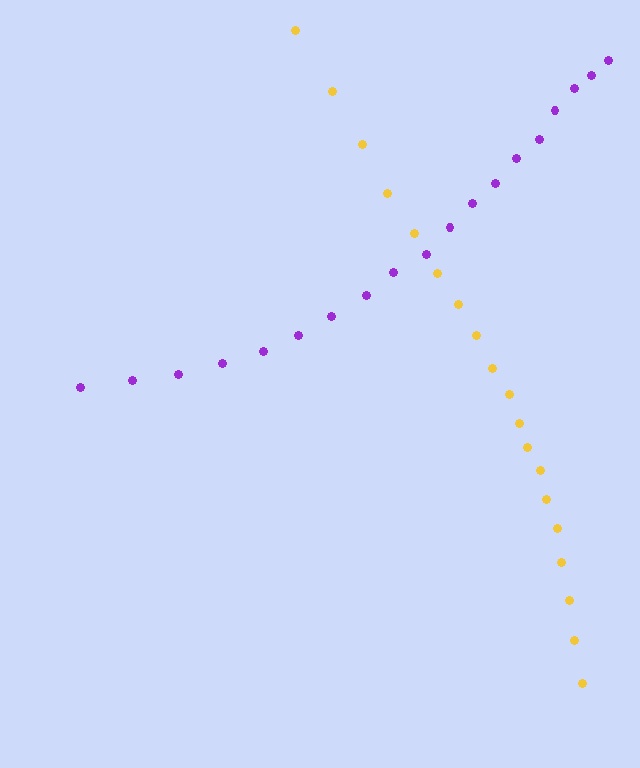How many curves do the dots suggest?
There are 2 distinct paths.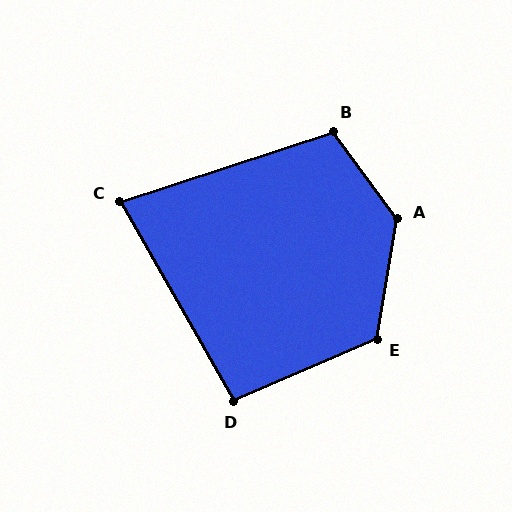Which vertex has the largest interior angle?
A, at approximately 134 degrees.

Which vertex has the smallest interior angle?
C, at approximately 78 degrees.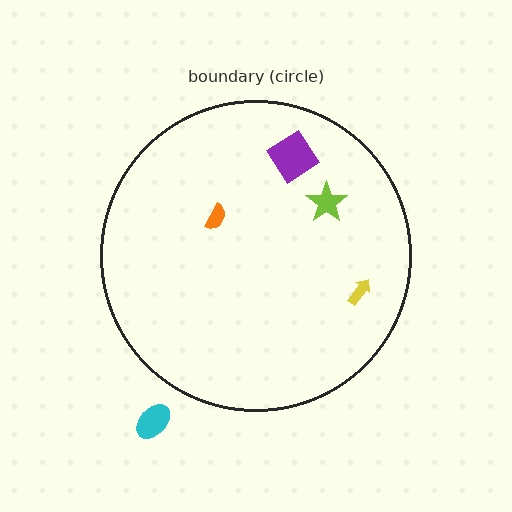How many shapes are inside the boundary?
4 inside, 1 outside.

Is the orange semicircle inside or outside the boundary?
Inside.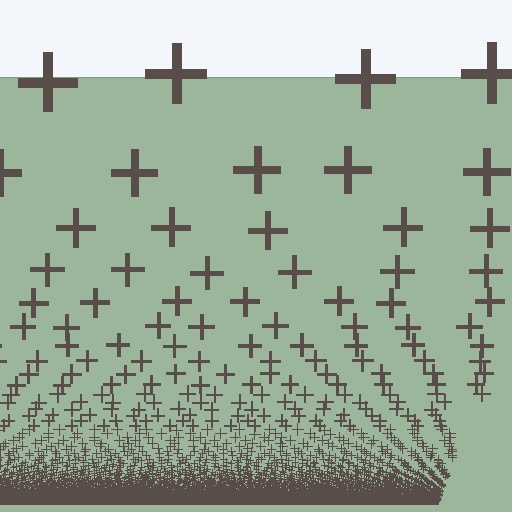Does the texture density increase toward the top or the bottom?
Density increases toward the bottom.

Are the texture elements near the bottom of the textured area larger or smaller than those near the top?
Smaller. The gradient is inverted — elements near the bottom are smaller and denser.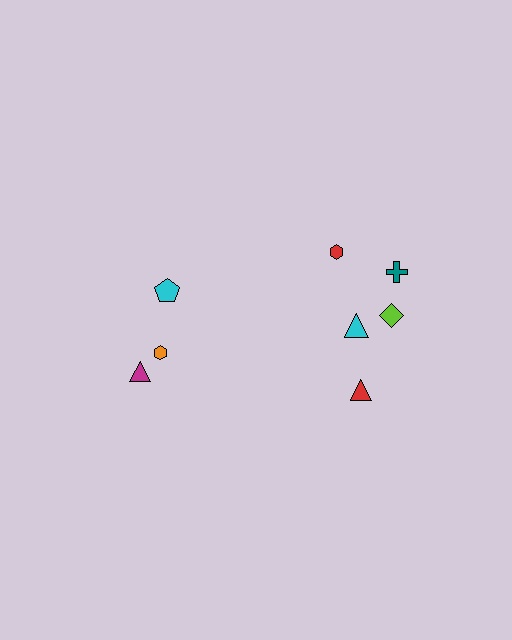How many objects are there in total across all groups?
There are 8 objects.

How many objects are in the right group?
There are 5 objects.